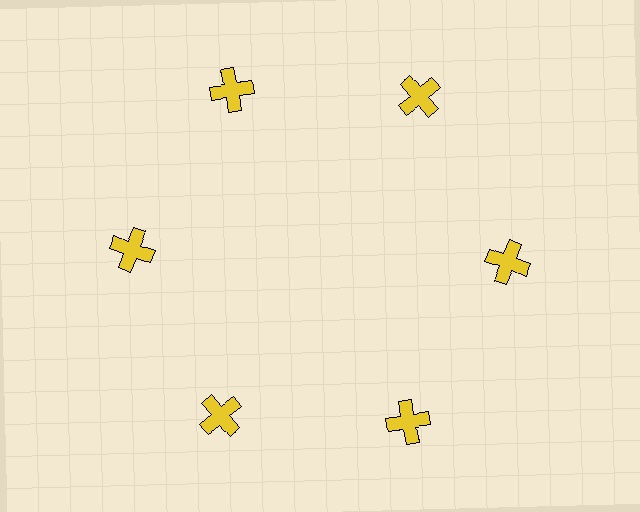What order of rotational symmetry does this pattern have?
This pattern has 6-fold rotational symmetry.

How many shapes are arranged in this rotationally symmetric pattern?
There are 6 shapes, arranged in 6 groups of 1.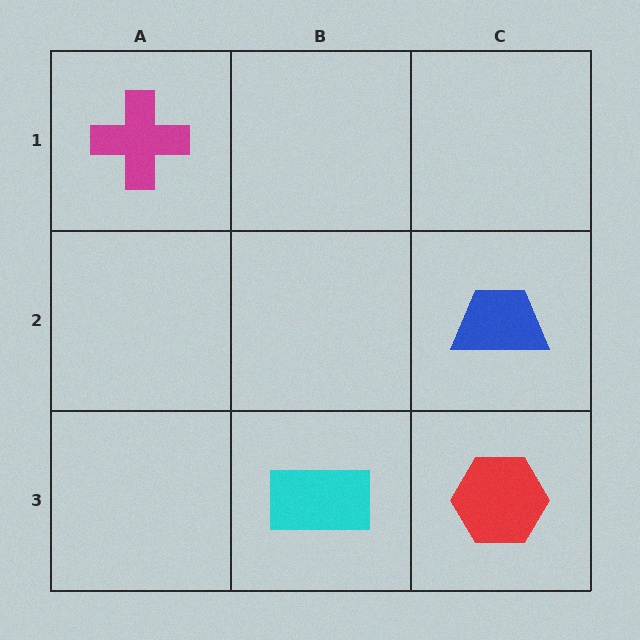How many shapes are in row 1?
1 shape.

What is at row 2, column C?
A blue trapezoid.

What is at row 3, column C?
A red hexagon.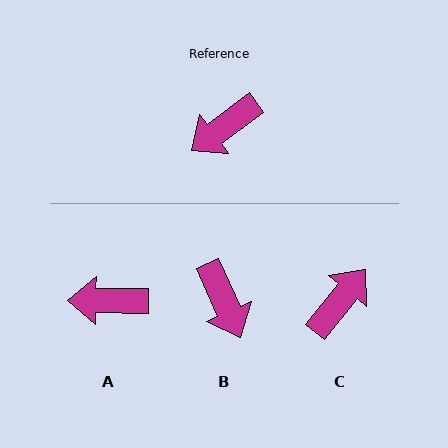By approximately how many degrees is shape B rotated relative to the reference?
Approximately 77 degrees counter-clockwise.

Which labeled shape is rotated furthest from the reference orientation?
C, about 165 degrees away.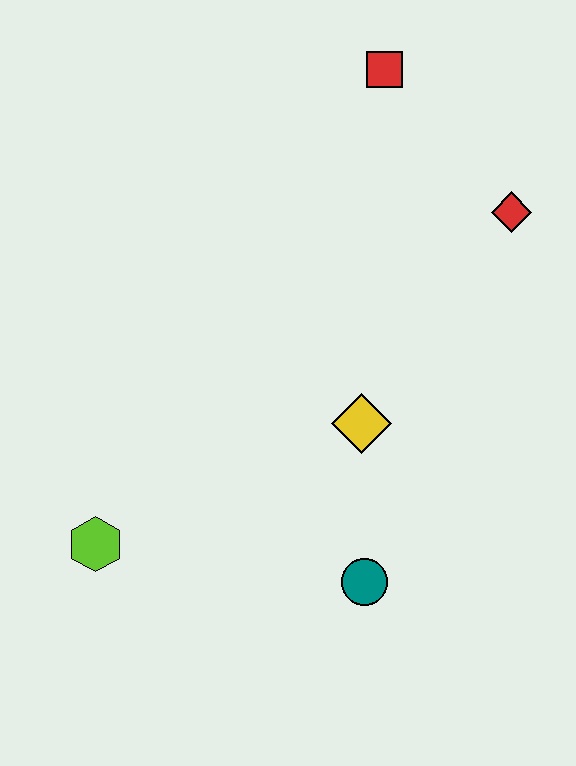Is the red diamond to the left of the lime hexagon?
No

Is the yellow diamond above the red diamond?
No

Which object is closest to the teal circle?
The yellow diamond is closest to the teal circle.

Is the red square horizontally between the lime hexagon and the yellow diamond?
No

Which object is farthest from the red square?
The lime hexagon is farthest from the red square.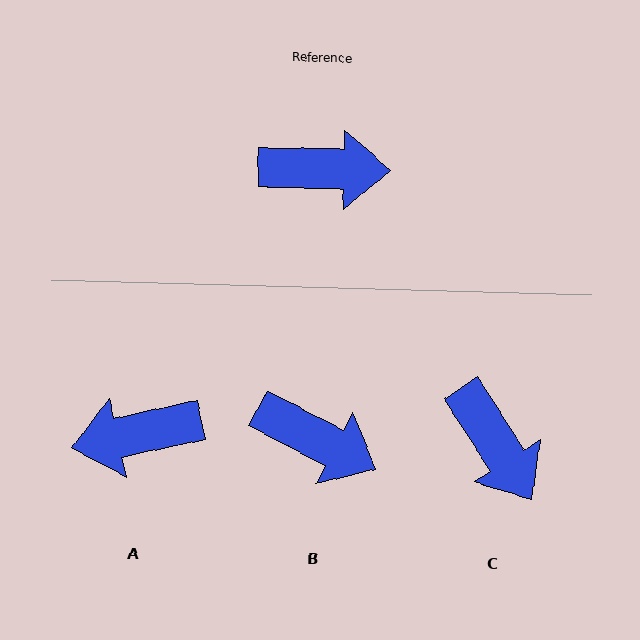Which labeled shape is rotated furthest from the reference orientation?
A, about 167 degrees away.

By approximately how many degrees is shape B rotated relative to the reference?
Approximately 26 degrees clockwise.